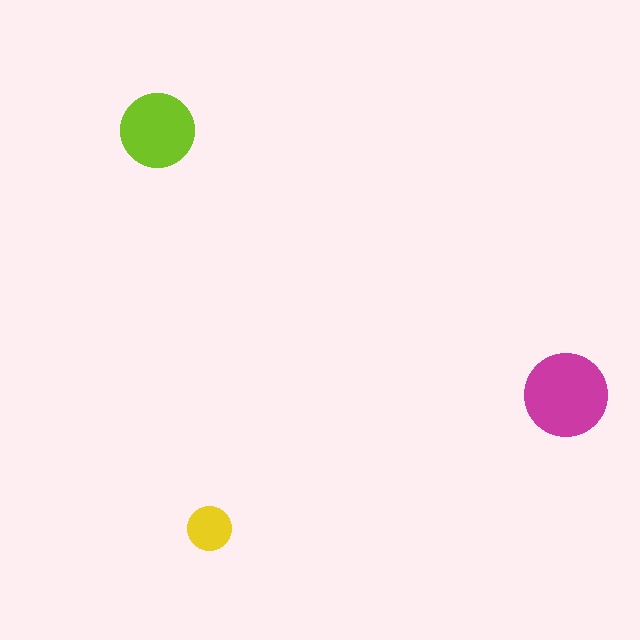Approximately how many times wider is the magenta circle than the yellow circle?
About 2 times wider.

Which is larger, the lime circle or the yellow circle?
The lime one.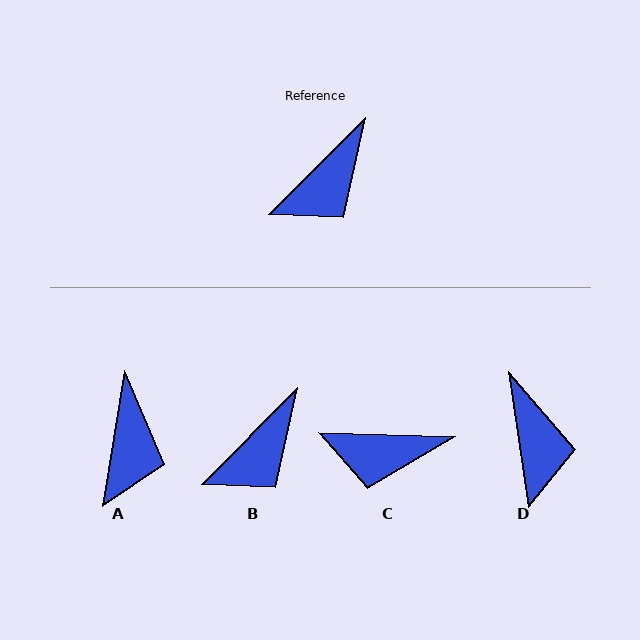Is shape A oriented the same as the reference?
No, it is off by about 36 degrees.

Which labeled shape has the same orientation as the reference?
B.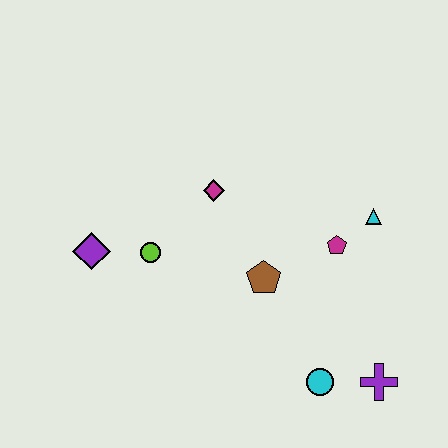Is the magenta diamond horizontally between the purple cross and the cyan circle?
No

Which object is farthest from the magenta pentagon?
The purple diamond is farthest from the magenta pentagon.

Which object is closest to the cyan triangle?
The magenta pentagon is closest to the cyan triangle.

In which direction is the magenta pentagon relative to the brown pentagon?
The magenta pentagon is to the right of the brown pentagon.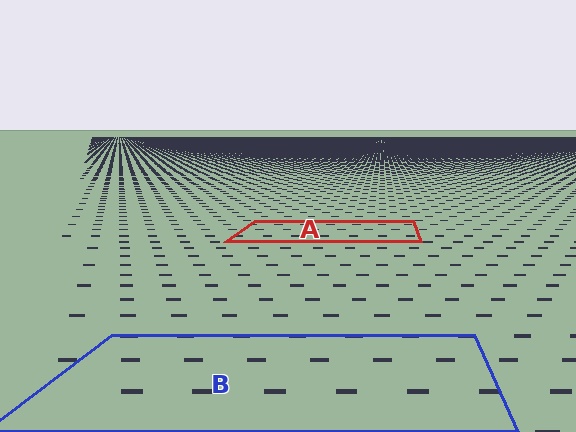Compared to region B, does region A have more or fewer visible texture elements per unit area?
Region A has more texture elements per unit area — they are packed more densely because it is farther away.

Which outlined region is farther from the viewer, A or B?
Region A is farther from the viewer — the texture elements inside it appear smaller and more densely packed.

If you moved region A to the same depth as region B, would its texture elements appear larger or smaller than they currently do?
They would appear larger. At a closer depth, the same texture elements are projected at a bigger on-screen size.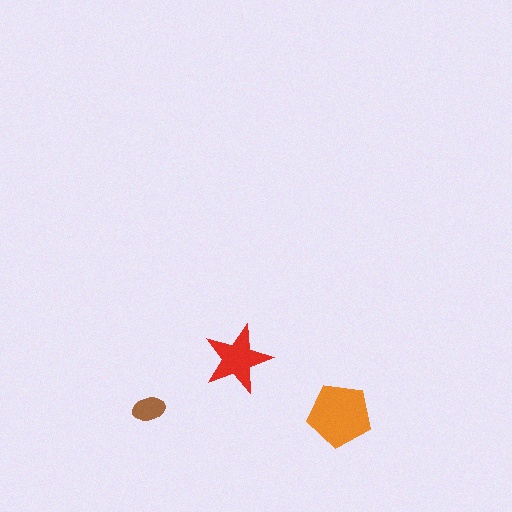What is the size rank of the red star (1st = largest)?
2nd.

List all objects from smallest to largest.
The brown ellipse, the red star, the orange pentagon.